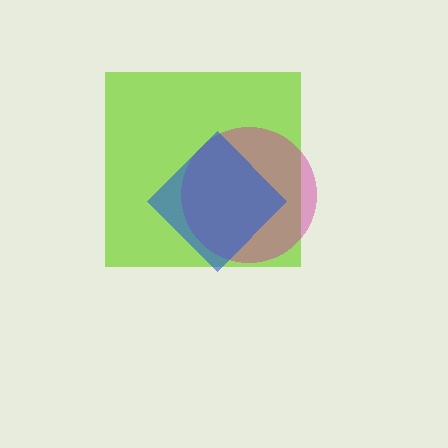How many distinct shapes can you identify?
There are 3 distinct shapes: a lime square, a magenta circle, a blue diamond.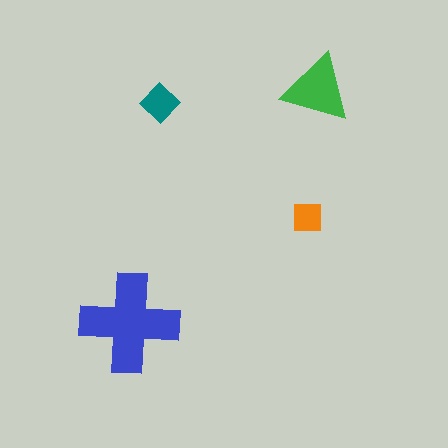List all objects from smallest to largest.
The orange square, the teal diamond, the green triangle, the blue cross.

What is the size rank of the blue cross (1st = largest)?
1st.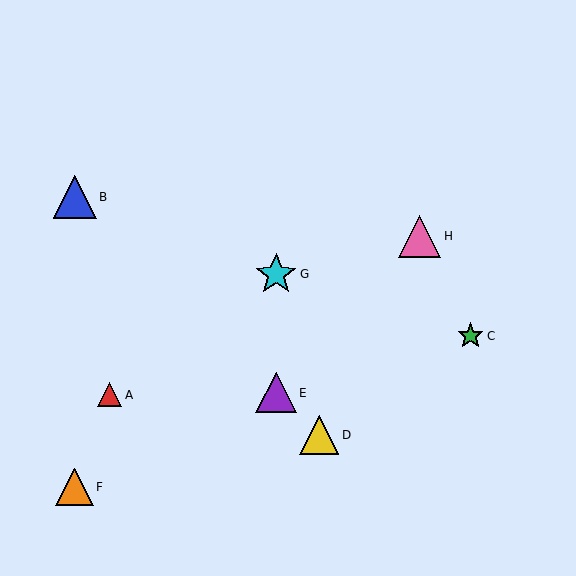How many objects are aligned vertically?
2 objects (E, G) are aligned vertically.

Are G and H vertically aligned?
No, G is at x≈276 and H is at x≈420.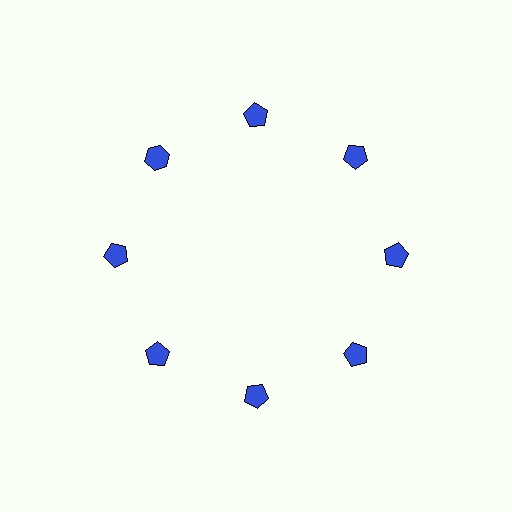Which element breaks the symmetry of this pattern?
The blue hexagon at roughly the 10 o'clock position breaks the symmetry. All other shapes are blue pentagons.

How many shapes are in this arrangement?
There are 8 shapes arranged in a ring pattern.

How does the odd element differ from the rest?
It has a different shape: hexagon instead of pentagon.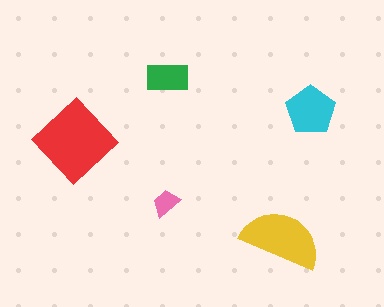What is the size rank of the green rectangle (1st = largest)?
4th.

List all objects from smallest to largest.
The pink trapezoid, the green rectangle, the cyan pentagon, the yellow semicircle, the red diamond.